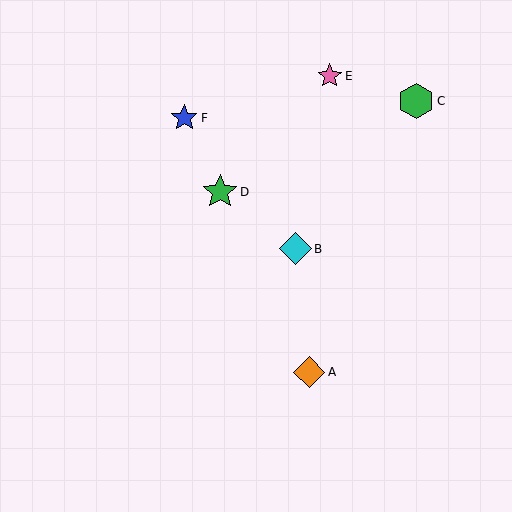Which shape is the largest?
The green hexagon (labeled C) is the largest.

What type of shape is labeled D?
Shape D is a green star.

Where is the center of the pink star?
The center of the pink star is at (330, 76).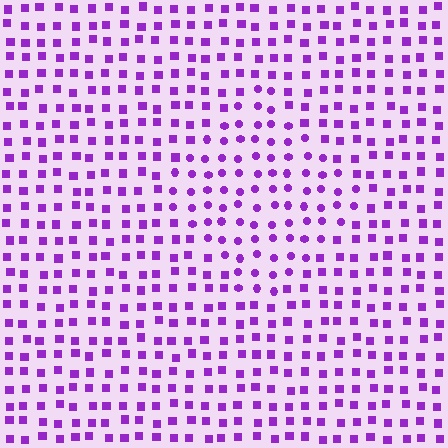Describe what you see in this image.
The image is filled with small purple elements arranged in a uniform grid. A diamond-shaped region contains circles, while the surrounding area contains squares. The boundary is defined purely by the change in element shape.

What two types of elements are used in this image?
The image uses circles inside the diamond region and squares outside it.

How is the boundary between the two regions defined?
The boundary is defined by a change in element shape: circles inside vs. squares outside. All elements share the same color and spacing.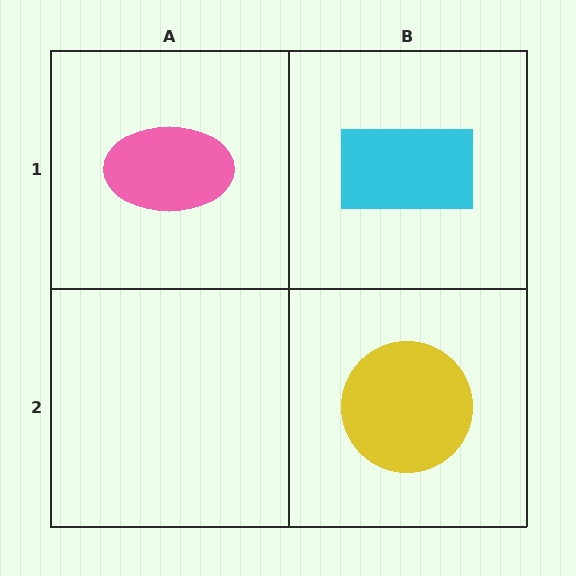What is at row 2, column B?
A yellow circle.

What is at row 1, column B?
A cyan rectangle.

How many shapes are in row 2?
1 shape.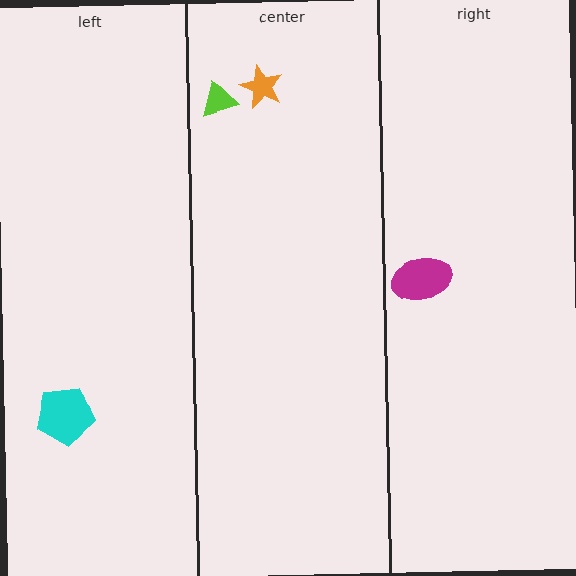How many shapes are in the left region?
1.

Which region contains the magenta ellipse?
The right region.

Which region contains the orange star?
The center region.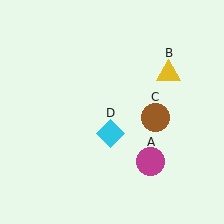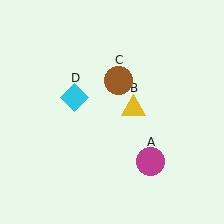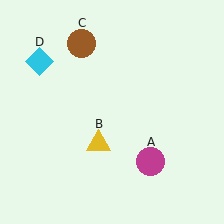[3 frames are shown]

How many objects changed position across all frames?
3 objects changed position: yellow triangle (object B), brown circle (object C), cyan diamond (object D).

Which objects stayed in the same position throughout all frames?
Magenta circle (object A) remained stationary.